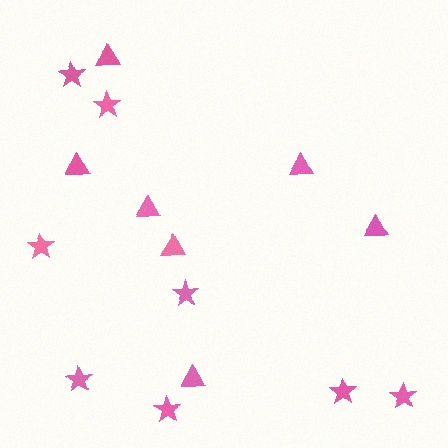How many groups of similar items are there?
There are 2 groups: one group of triangles (7) and one group of stars (8).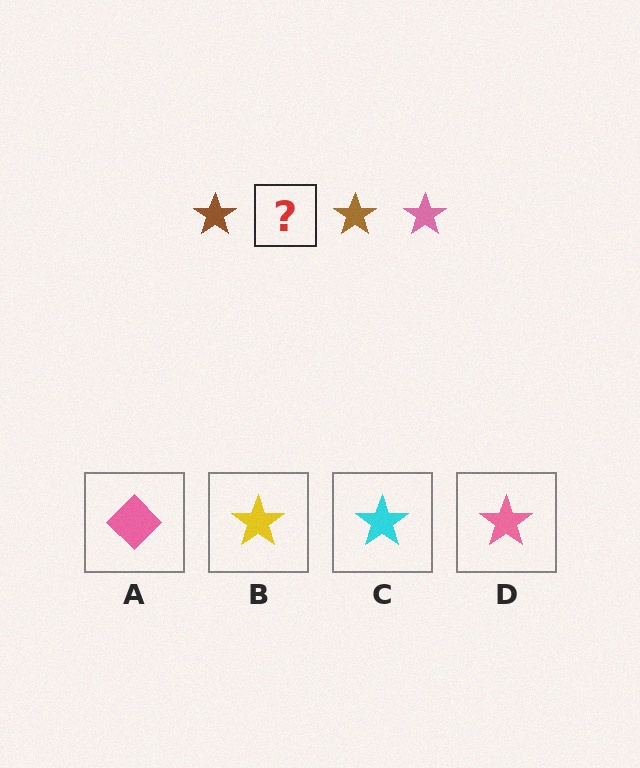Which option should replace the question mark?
Option D.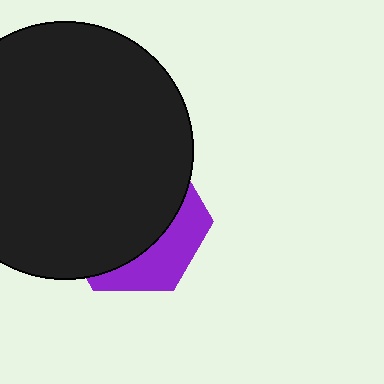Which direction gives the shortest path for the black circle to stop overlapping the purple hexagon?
Moving toward the upper-left gives the shortest separation.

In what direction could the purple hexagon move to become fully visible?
The purple hexagon could move toward the lower-right. That would shift it out from behind the black circle entirely.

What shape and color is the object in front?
The object in front is a black circle.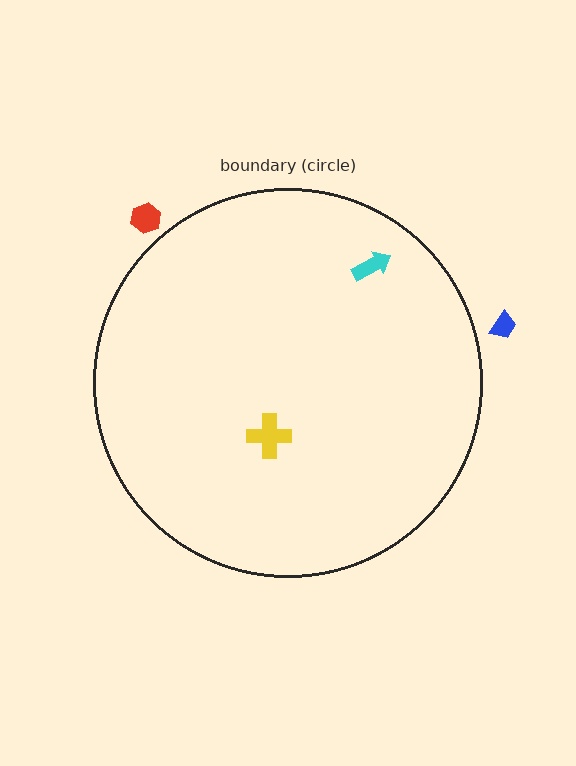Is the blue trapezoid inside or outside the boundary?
Outside.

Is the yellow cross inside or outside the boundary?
Inside.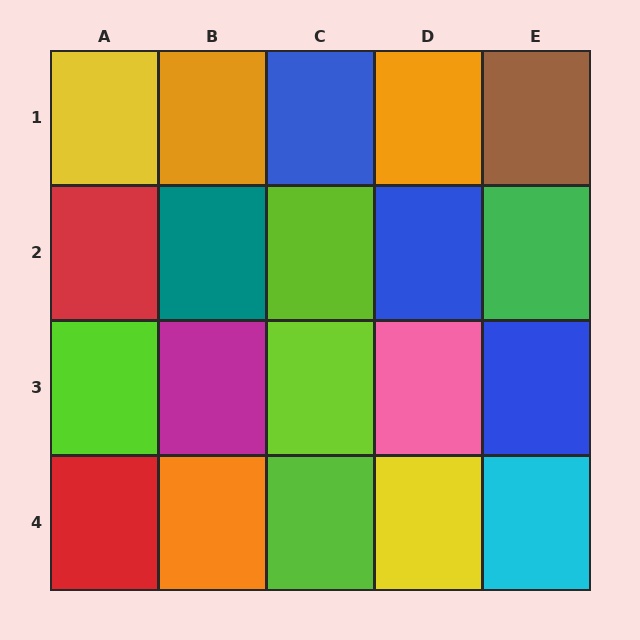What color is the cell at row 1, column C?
Blue.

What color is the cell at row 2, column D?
Blue.